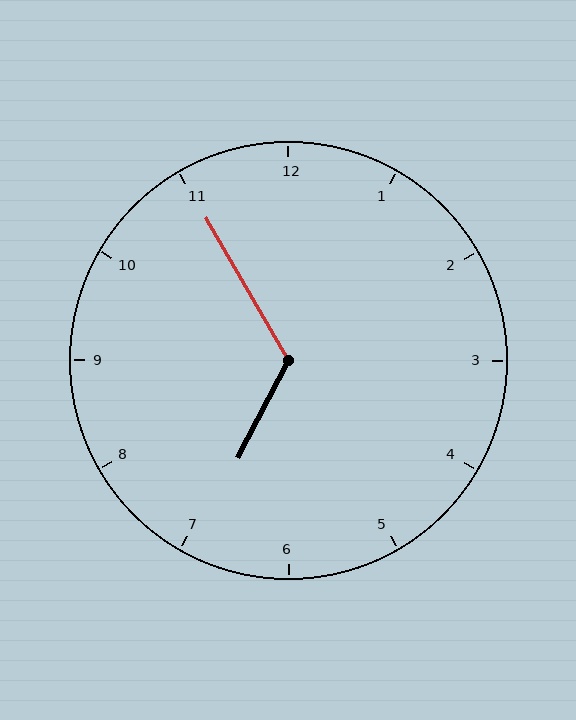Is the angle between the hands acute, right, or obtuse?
It is obtuse.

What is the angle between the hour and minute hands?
Approximately 122 degrees.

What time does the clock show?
6:55.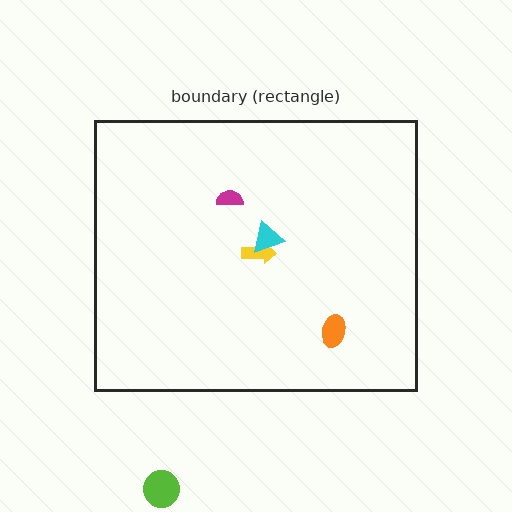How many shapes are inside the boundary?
4 inside, 1 outside.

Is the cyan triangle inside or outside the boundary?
Inside.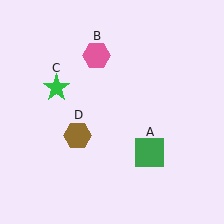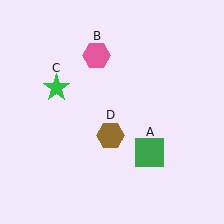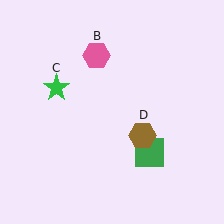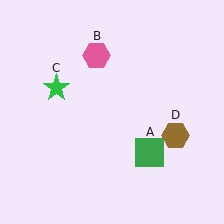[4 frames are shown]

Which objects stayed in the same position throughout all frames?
Green square (object A) and pink hexagon (object B) and green star (object C) remained stationary.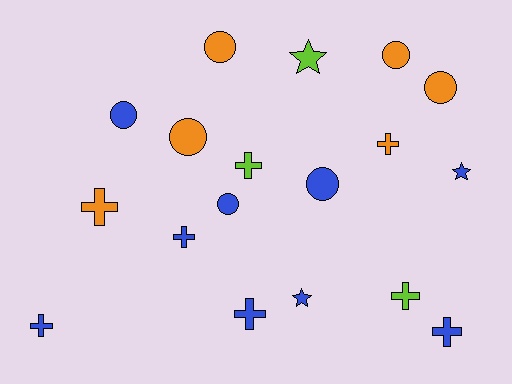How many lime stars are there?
There is 1 lime star.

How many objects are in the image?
There are 18 objects.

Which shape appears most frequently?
Cross, with 8 objects.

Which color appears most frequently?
Blue, with 9 objects.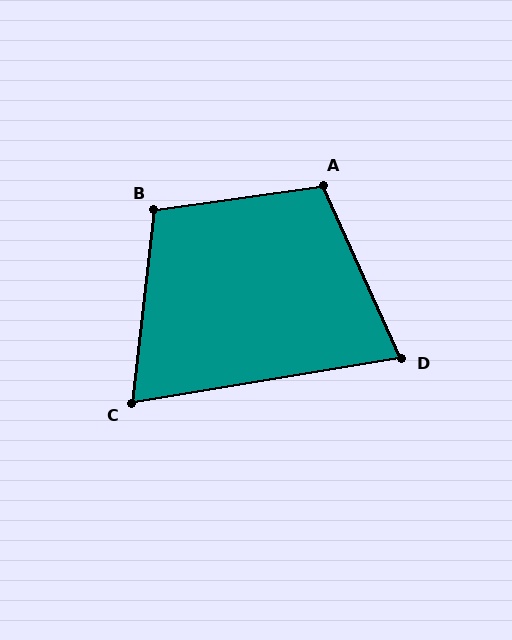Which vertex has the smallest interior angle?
C, at approximately 74 degrees.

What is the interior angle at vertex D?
Approximately 75 degrees (acute).